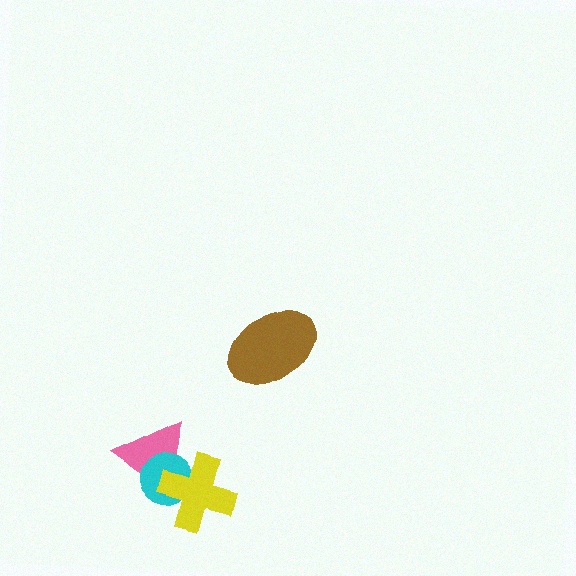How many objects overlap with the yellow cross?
2 objects overlap with the yellow cross.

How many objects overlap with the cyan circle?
2 objects overlap with the cyan circle.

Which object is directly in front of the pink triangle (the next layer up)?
The cyan circle is directly in front of the pink triangle.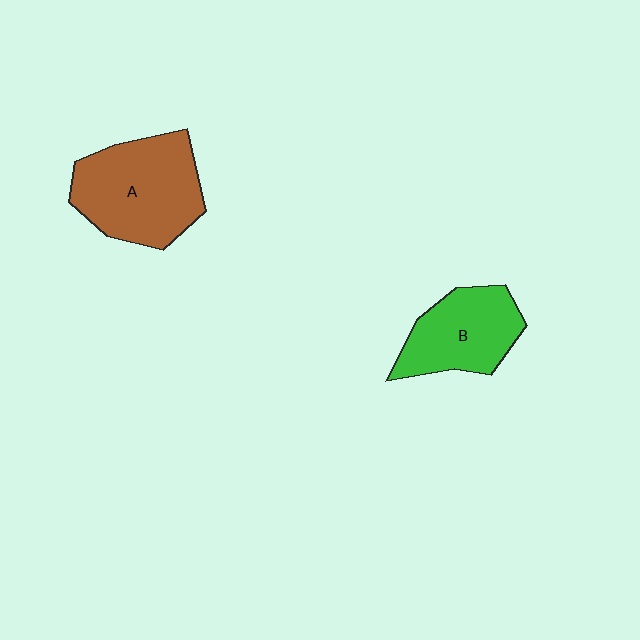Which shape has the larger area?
Shape A (brown).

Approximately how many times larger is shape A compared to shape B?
Approximately 1.4 times.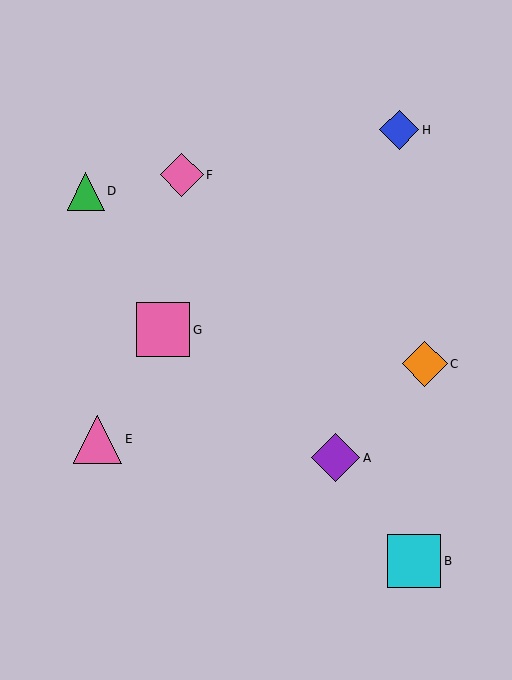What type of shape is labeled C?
Shape C is an orange diamond.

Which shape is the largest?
The pink square (labeled G) is the largest.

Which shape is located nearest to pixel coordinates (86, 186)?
The green triangle (labeled D) at (86, 191) is nearest to that location.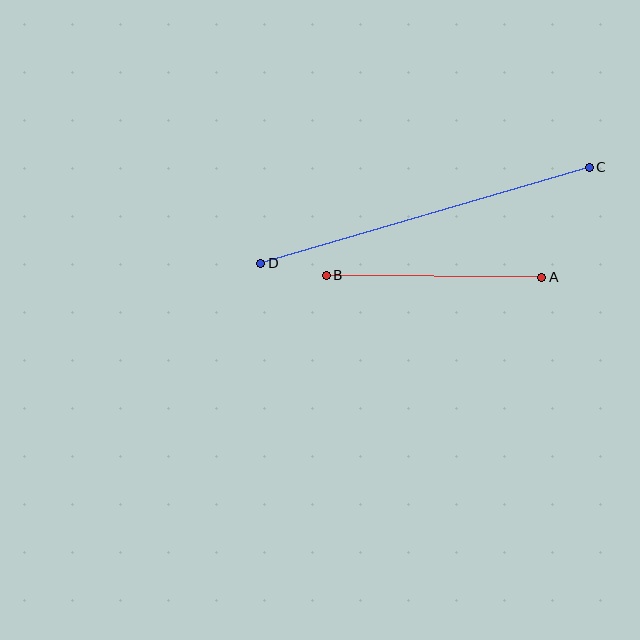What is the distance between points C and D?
The distance is approximately 342 pixels.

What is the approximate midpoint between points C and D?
The midpoint is at approximately (425, 215) pixels.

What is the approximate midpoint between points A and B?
The midpoint is at approximately (434, 276) pixels.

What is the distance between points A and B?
The distance is approximately 215 pixels.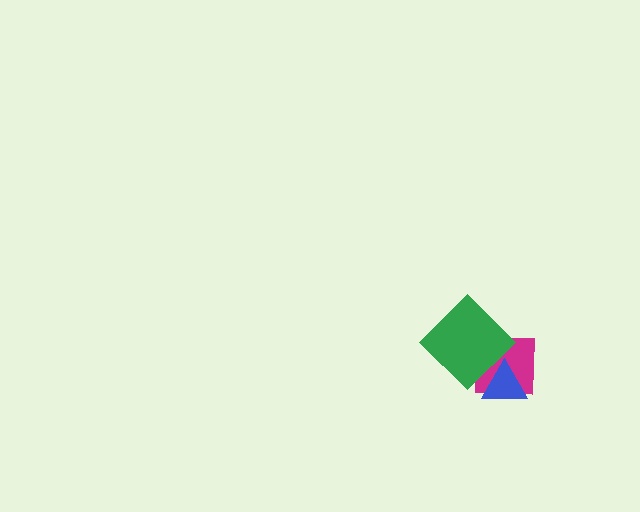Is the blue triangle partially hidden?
No, no other shape covers it.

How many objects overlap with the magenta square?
2 objects overlap with the magenta square.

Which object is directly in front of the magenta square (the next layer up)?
The green diamond is directly in front of the magenta square.